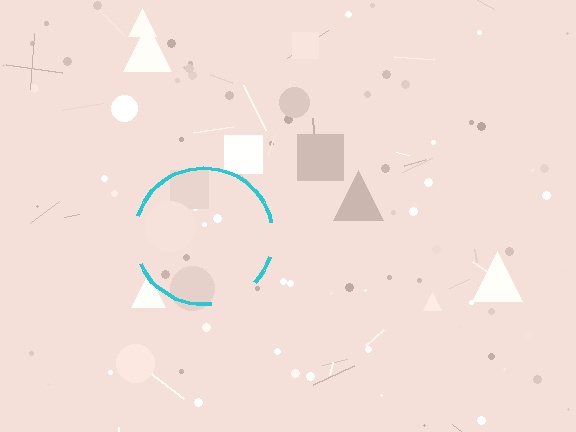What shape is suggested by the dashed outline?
The dashed outline suggests a circle.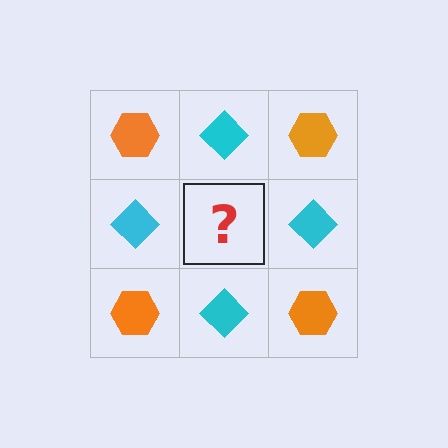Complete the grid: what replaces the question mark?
The question mark should be replaced with an orange hexagon.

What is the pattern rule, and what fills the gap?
The rule is that it alternates orange hexagon and cyan diamond in a checkerboard pattern. The gap should be filled with an orange hexagon.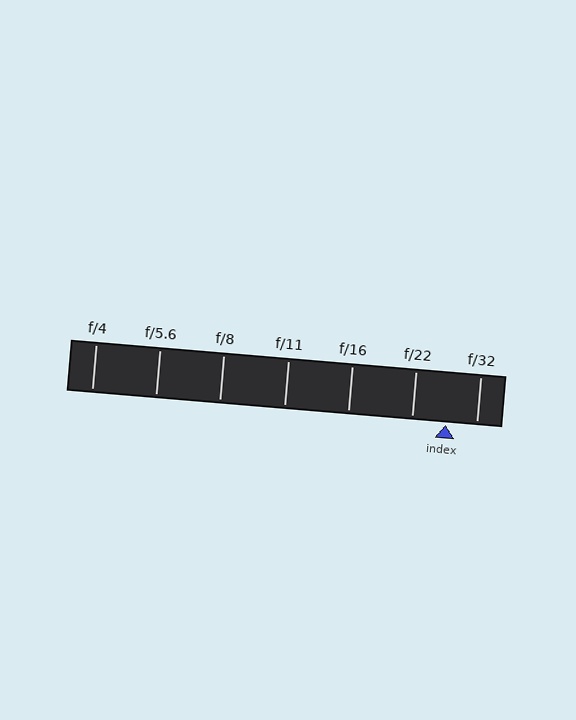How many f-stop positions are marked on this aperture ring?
There are 7 f-stop positions marked.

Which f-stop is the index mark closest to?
The index mark is closest to f/32.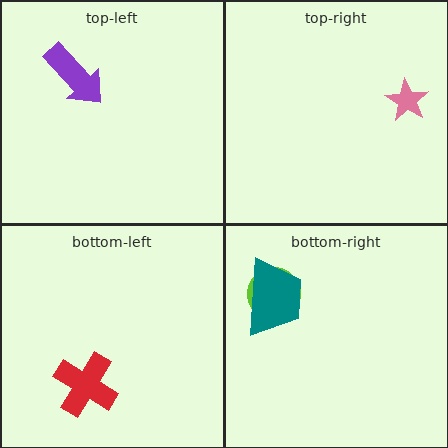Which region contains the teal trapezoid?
The bottom-right region.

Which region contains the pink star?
The top-right region.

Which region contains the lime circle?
The bottom-right region.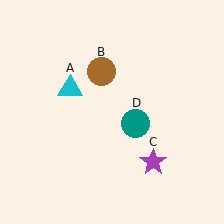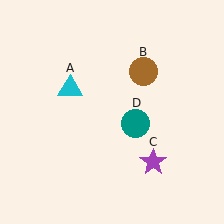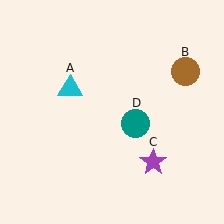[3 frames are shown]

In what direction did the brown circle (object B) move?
The brown circle (object B) moved right.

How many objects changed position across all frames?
1 object changed position: brown circle (object B).